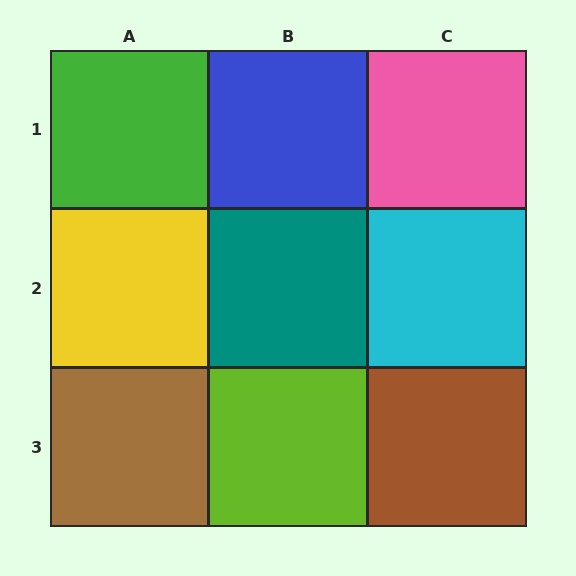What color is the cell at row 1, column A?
Green.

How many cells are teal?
1 cell is teal.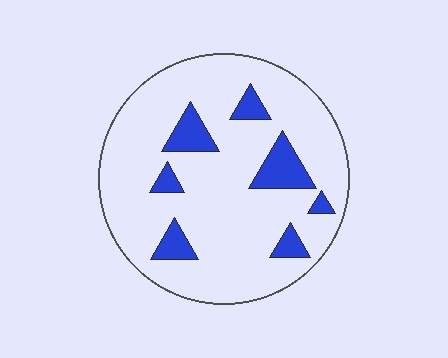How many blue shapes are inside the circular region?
7.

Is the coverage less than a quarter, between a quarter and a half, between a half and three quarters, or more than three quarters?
Less than a quarter.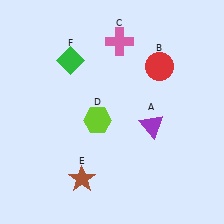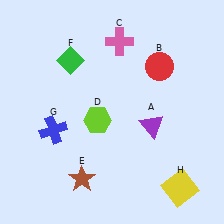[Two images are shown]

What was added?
A blue cross (G), a yellow square (H) were added in Image 2.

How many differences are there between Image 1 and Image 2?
There are 2 differences between the two images.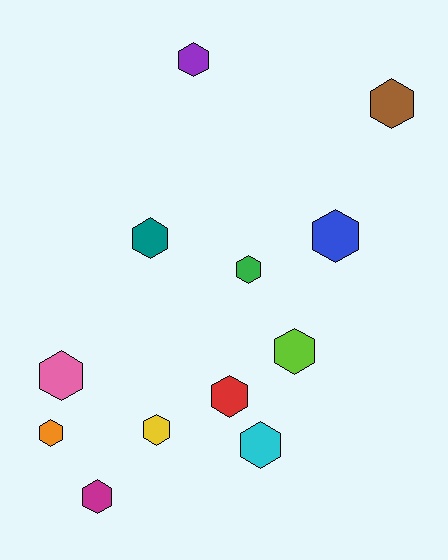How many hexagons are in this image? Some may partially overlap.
There are 12 hexagons.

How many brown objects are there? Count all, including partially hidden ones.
There is 1 brown object.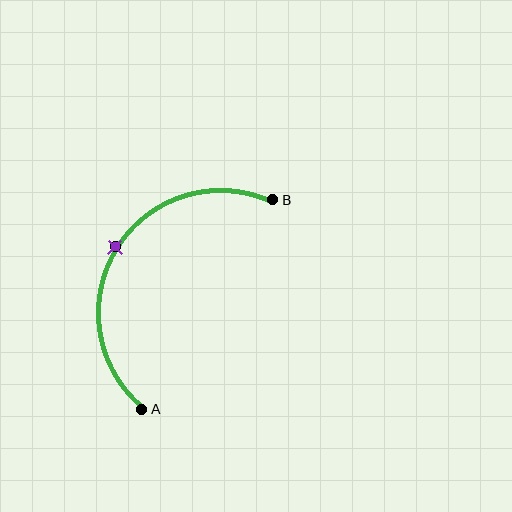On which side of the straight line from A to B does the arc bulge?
The arc bulges to the left of the straight line connecting A and B.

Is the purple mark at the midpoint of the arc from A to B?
Yes. The purple mark lies on the arc at equal arc-length from both A and B — it is the arc midpoint.